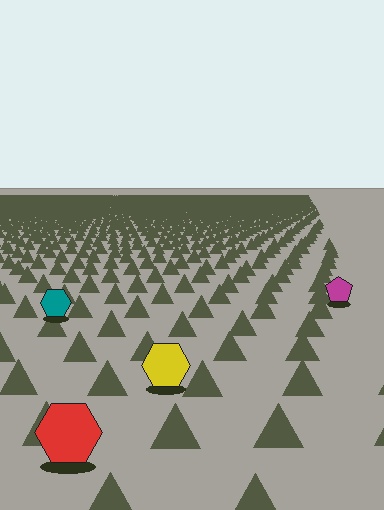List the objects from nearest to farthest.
From nearest to farthest: the red hexagon, the yellow hexagon, the teal hexagon, the magenta pentagon.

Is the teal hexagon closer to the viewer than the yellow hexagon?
No. The yellow hexagon is closer — you can tell from the texture gradient: the ground texture is coarser near it.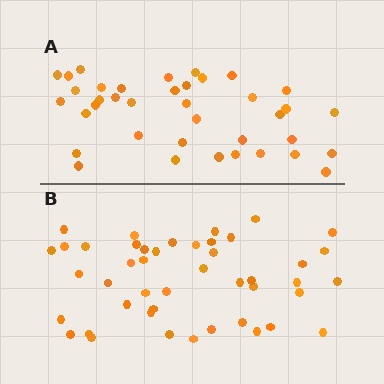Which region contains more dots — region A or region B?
Region B (the bottom region) has more dots.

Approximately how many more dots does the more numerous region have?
Region B has roughly 8 or so more dots than region A.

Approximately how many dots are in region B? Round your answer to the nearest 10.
About 40 dots. (The exact count is 45, which rounds to 40.)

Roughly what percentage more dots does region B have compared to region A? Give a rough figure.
About 20% more.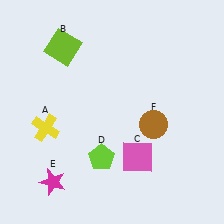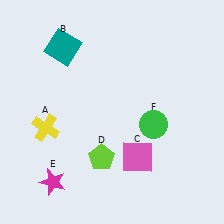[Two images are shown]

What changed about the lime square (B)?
In Image 1, B is lime. In Image 2, it changed to teal.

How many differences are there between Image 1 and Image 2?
There are 2 differences between the two images.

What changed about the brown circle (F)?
In Image 1, F is brown. In Image 2, it changed to green.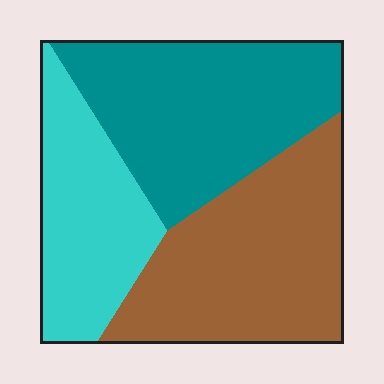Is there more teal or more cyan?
Teal.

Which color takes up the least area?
Cyan, at roughly 25%.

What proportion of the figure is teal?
Teal covers about 35% of the figure.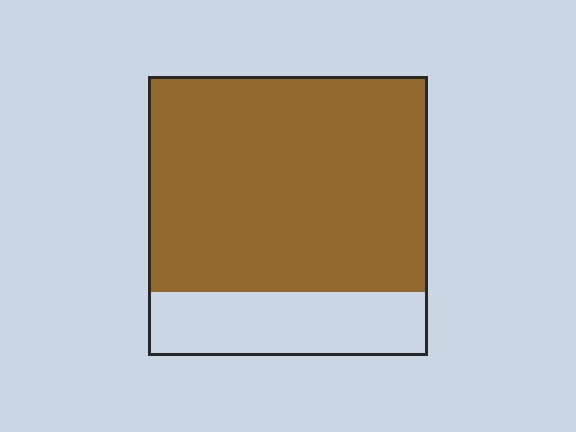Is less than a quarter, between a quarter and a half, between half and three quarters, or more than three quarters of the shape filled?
More than three quarters.